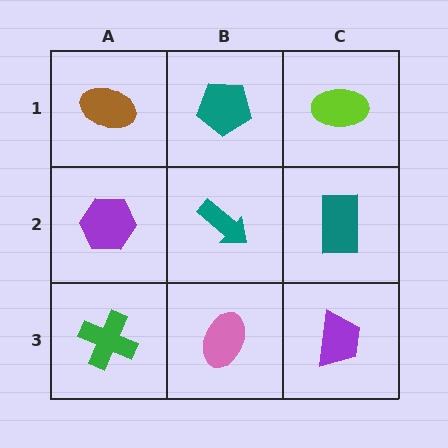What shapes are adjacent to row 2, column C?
A lime ellipse (row 1, column C), a purple trapezoid (row 3, column C), a teal arrow (row 2, column B).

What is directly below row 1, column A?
A purple hexagon.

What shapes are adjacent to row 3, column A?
A purple hexagon (row 2, column A), a pink ellipse (row 3, column B).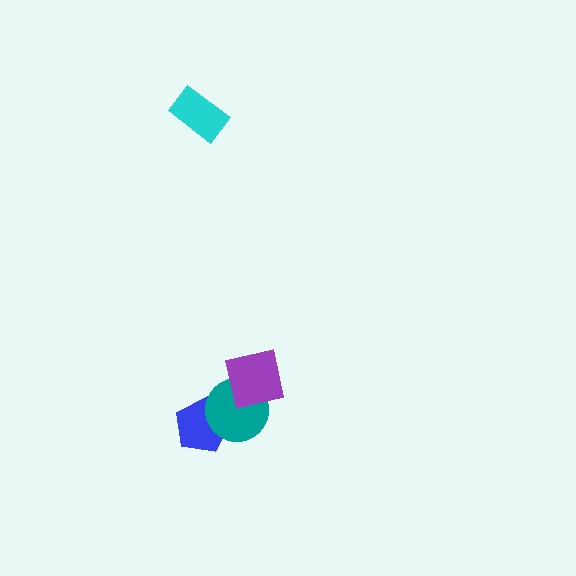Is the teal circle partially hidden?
Yes, it is partially covered by another shape.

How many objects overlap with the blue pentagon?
1 object overlaps with the blue pentagon.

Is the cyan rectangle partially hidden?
No, no other shape covers it.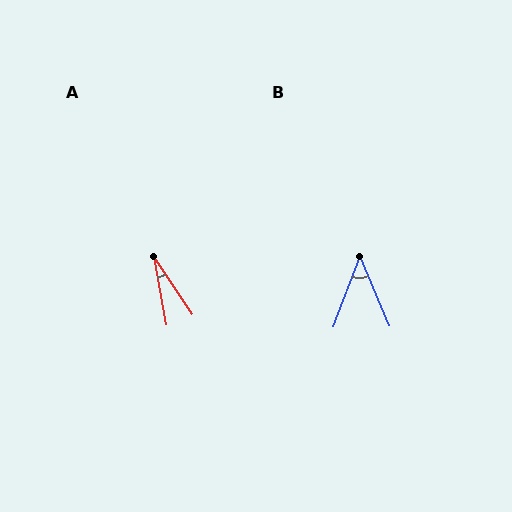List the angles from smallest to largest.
A (23°), B (44°).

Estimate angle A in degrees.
Approximately 23 degrees.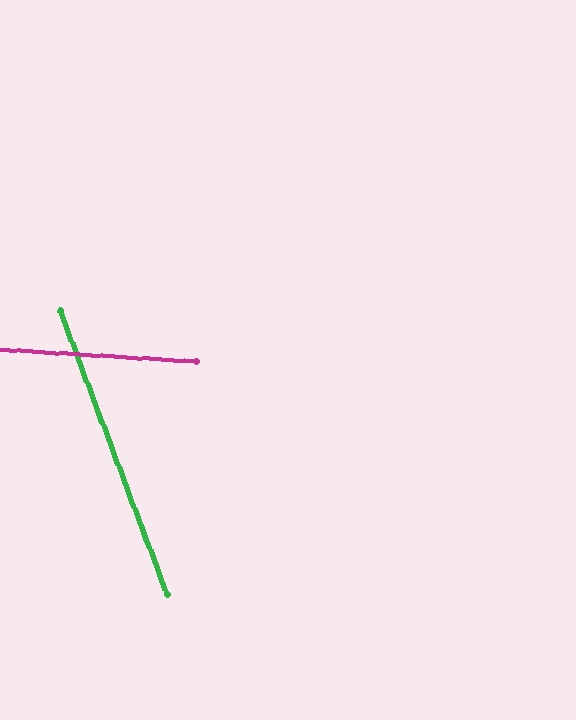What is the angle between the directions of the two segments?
Approximately 66 degrees.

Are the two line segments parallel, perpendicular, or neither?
Neither parallel nor perpendicular — they differ by about 66°.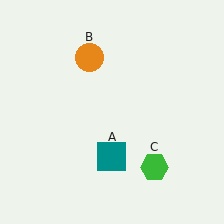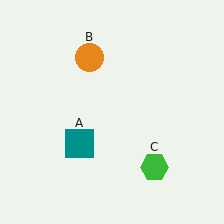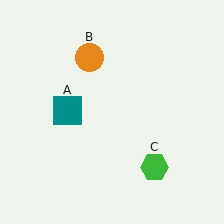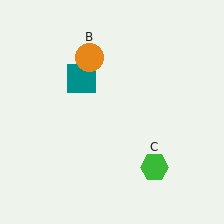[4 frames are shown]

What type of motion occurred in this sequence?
The teal square (object A) rotated clockwise around the center of the scene.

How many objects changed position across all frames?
1 object changed position: teal square (object A).